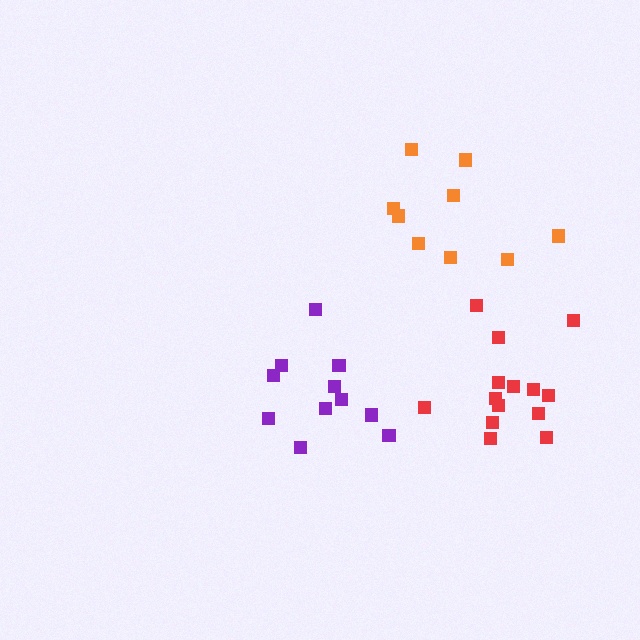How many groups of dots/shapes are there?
There are 3 groups.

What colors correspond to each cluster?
The clusters are colored: orange, red, purple.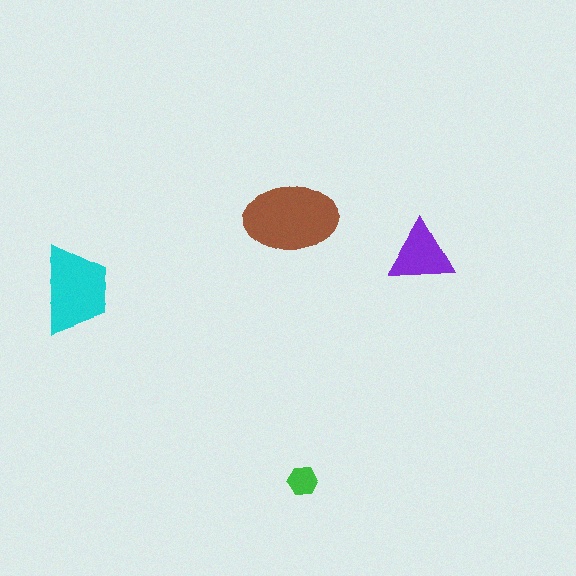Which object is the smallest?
The green hexagon.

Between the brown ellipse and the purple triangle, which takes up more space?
The brown ellipse.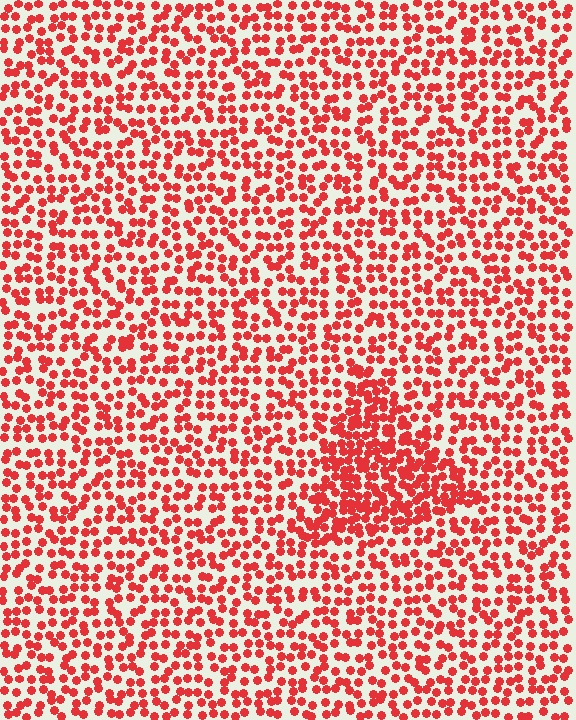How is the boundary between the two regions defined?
The boundary is defined by a change in element density (approximately 1.8x ratio). All elements are the same color, size, and shape.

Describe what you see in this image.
The image contains small red elements arranged at two different densities. A triangle-shaped region is visible where the elements are more densely packed than the surrounding area.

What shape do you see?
I see a triangle.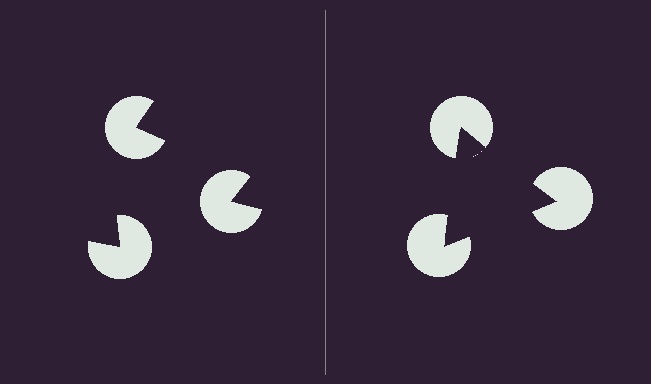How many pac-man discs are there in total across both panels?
6 — 3 on each side.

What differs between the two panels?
The pac-man discs are positioned identically on both sides; only the wedge orientations differ. On the right they align to a triangle; on the left they are misaligned.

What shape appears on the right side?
An illusory triangle.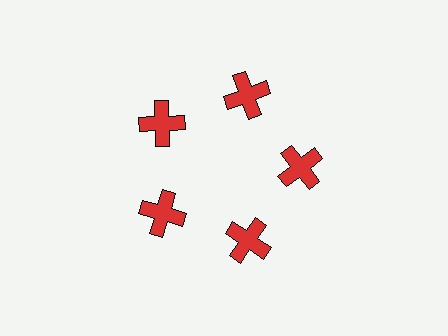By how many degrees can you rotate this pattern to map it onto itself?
The pattern maps onto itself every 72 degrees of rotation.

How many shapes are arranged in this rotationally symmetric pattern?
There are 5 shapes, arranged in 5 groups of 1.